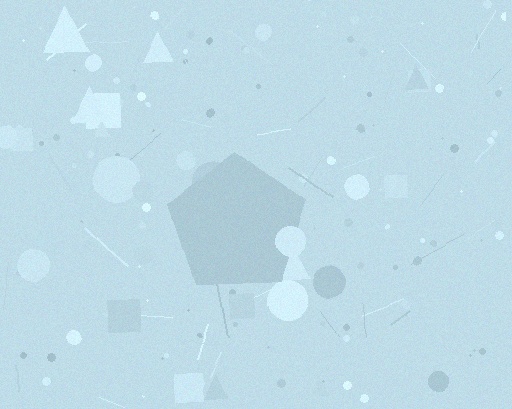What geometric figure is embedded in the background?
A pentagon is embedded in the background.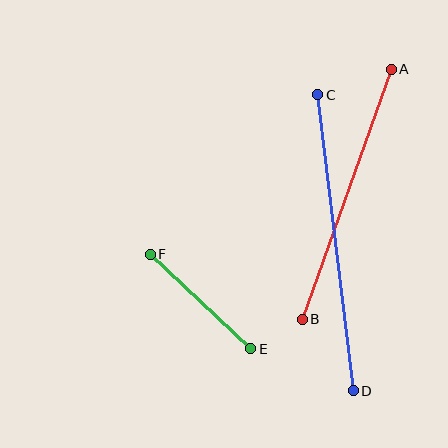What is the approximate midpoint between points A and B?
The midpoint is at approximately (347, 194) pixels.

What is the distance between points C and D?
The distance is approximately 298 pixels.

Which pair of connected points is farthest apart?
Points C and D are farthest apart.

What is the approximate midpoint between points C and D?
The midpoint is at approximately (336, 243) pixels.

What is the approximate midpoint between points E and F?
The midpoint is at approximately (201, 301) pixels.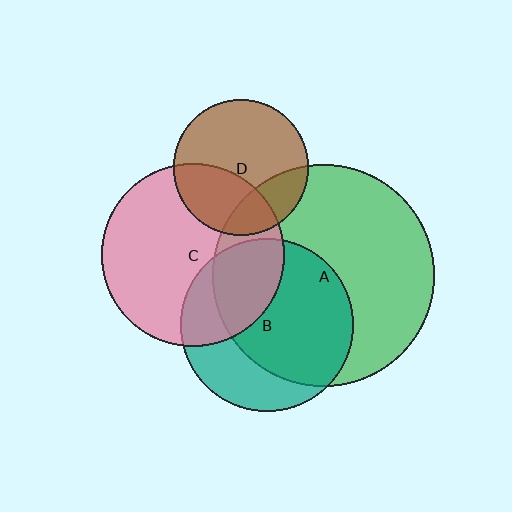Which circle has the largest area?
Circle A (green).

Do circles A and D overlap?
Yes.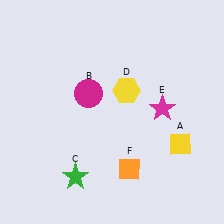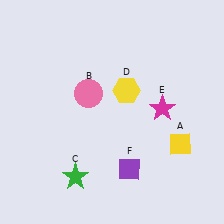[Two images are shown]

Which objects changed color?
B changed from magenta to pink. F changed from orange to purple.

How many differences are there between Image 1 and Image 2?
There are 2 differences between the two images.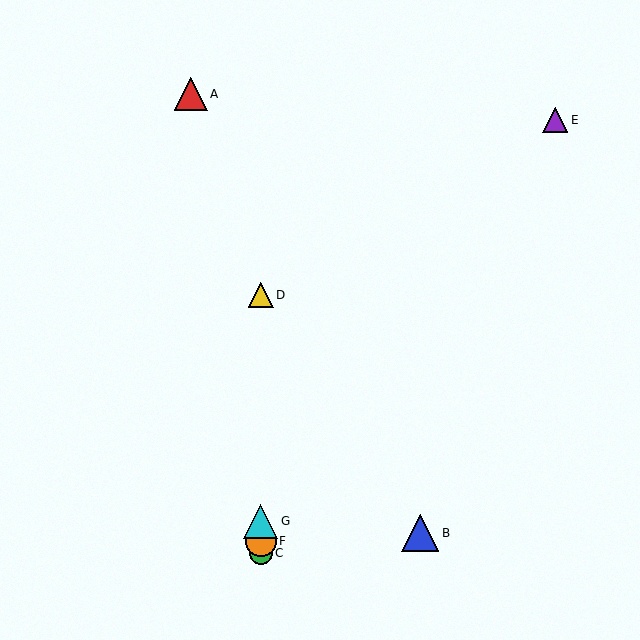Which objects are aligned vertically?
Objects C, D, F, G are aligned vertically.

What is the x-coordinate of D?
Object D is at x≈261.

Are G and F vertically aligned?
Yes, both are at x≈261.